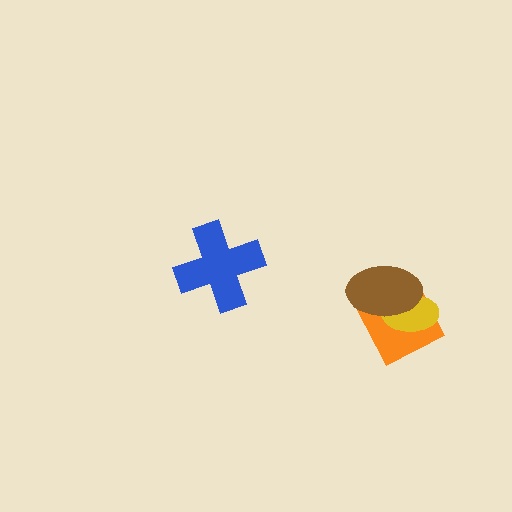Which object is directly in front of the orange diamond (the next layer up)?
The yellow ellipse is directly in front of the orange diamond.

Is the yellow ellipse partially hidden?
Yes, it is partially covered by another shape.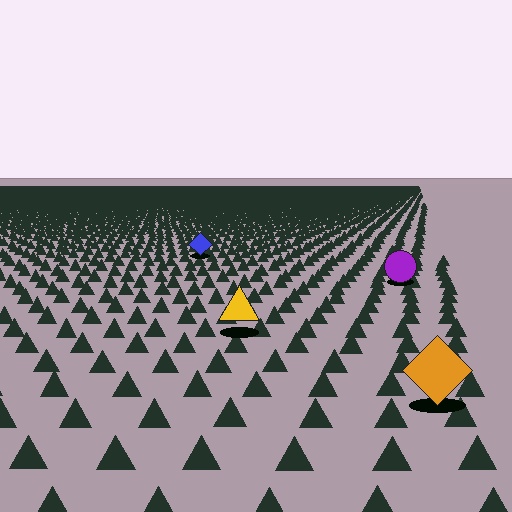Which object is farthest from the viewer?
The blue diamond is farthest from the viewer. It appears smaller and the ground texture around it is denser.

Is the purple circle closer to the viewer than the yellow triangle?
No. The yellow triangle is closer — you can tell from the texture gradient: the ground texture is coarser near it.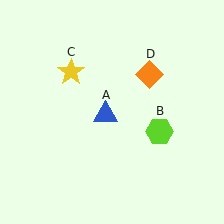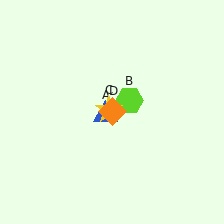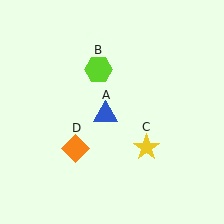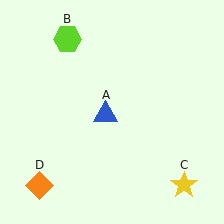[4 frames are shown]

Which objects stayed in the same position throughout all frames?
Blue triangle (object A) remained stationary.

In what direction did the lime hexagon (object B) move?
The lime hexagon (object B) moved up and to the left.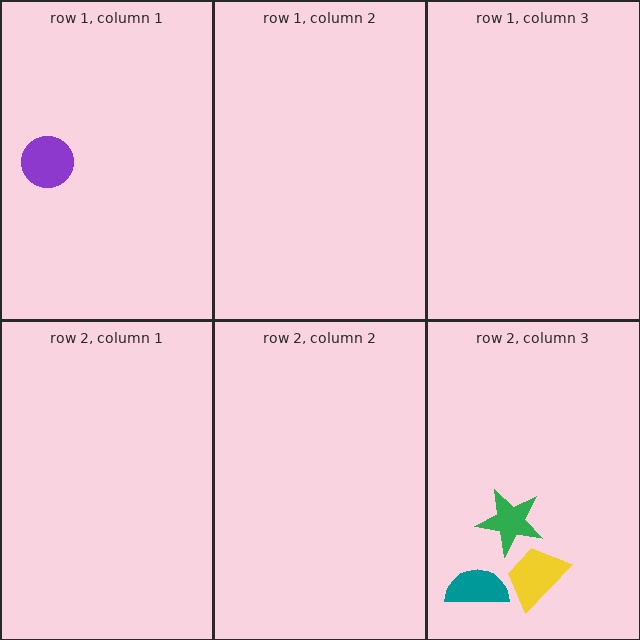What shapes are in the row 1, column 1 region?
The purple circle.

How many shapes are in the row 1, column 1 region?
1.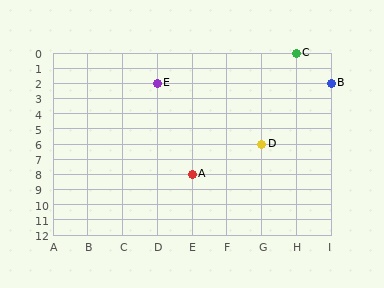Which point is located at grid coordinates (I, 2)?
Point B is at (I, 2).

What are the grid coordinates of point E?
Point E is at grid coordinates (D, 2).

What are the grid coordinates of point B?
Point B is at grid coordinates (I, 2).